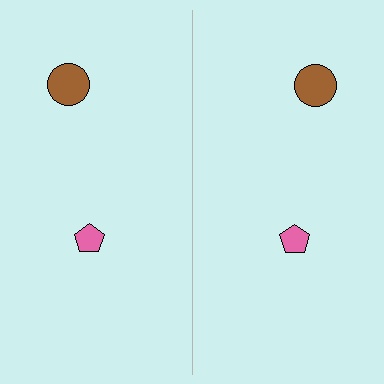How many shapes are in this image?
There are 4 shapes in this image.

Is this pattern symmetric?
Yes, this pattern has bilateral (reflection) symmetry.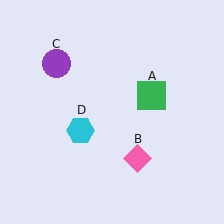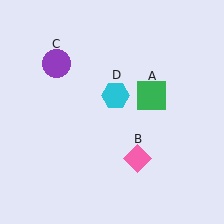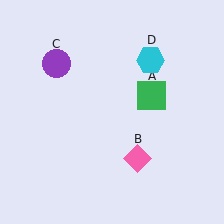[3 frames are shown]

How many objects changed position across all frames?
1 object changed position: cyan hexagon (object D).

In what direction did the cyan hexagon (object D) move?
The cyan hexagon (object D) moved up and to the right.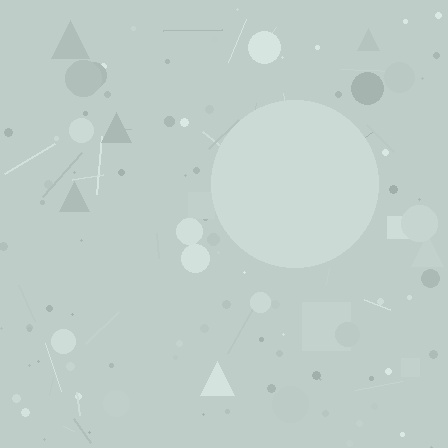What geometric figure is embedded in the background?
A circle is embedded in the background.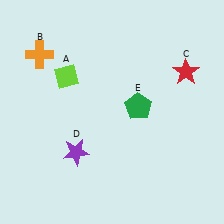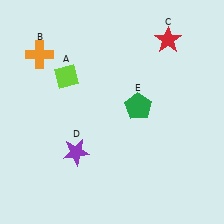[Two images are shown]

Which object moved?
The red star (C) moved up.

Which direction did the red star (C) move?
The red star (C) moved up.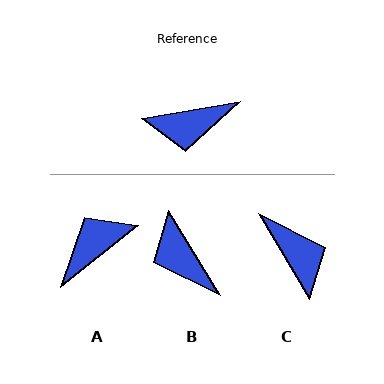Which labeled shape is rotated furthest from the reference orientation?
A, about 151 degrees away.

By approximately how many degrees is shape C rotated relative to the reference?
Approximately 111 degrees counter-clockwise.